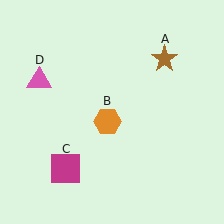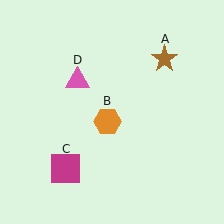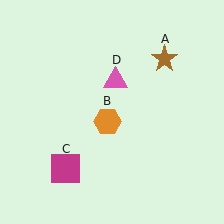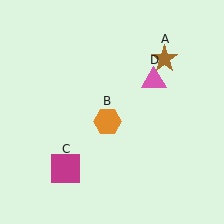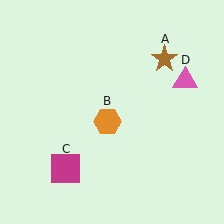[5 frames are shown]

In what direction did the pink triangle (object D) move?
The pink triangle (object D) moved right.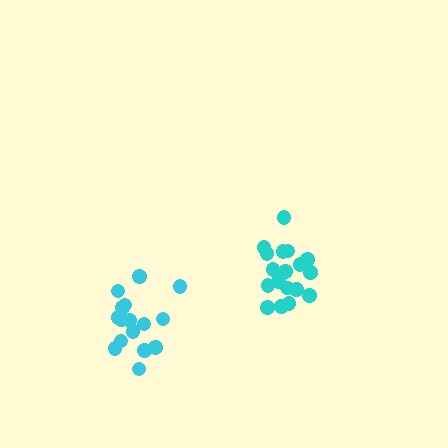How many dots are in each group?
Group 1: 19 dots, Group 2: 16 dots (35 total).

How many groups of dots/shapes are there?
There are 2 groups.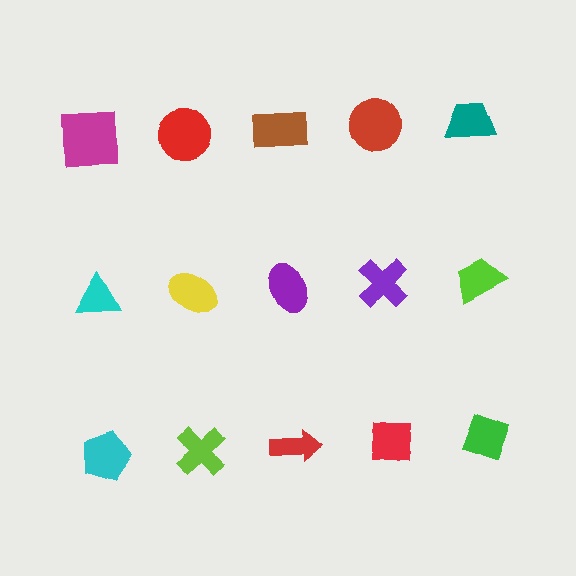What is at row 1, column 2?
A red circle.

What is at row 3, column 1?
A cyan pentagon.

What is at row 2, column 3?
A purple ellipse.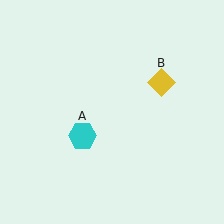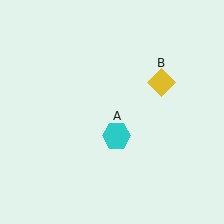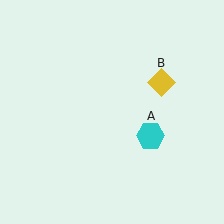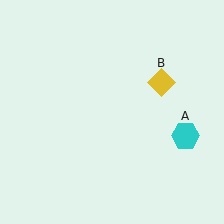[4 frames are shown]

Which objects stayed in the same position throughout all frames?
Yellow diamond (object B) remained stationary.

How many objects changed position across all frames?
1 object changed position: cyan hexagon (object A).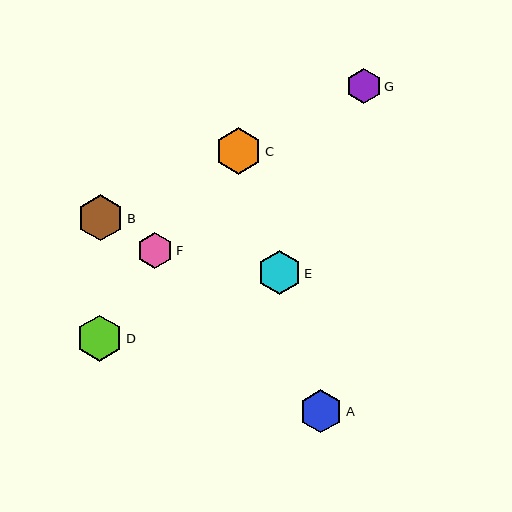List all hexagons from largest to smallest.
From largest to smallest: C, B, D, E, A, F, G.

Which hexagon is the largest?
Hexagon C is the largest with a size of approximately 46 pixels.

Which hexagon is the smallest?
Hexagon G is the smallest with a size of approximately 35 pixels.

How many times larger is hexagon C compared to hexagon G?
Hexagon C is approximately 1.3 times the size of hexagon G.